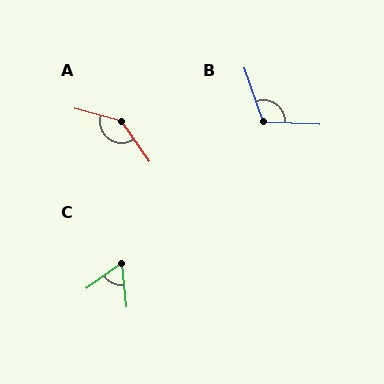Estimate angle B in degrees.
Approximately 112 degrees.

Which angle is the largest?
A, at approximately 140 degrees.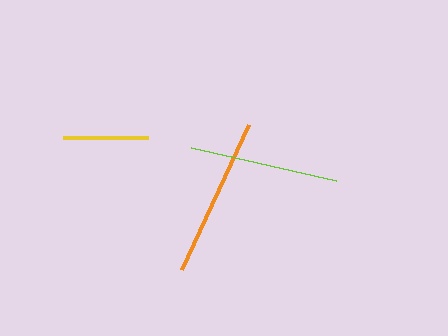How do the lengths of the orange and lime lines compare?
The orange and lime lines are approximately the same length.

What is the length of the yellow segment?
The yellow segment is approximately 86 pixels long.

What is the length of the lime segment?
The lime segment is approximately 148 pixels long.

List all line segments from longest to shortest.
From longest to shortest: orange, lime, yellow.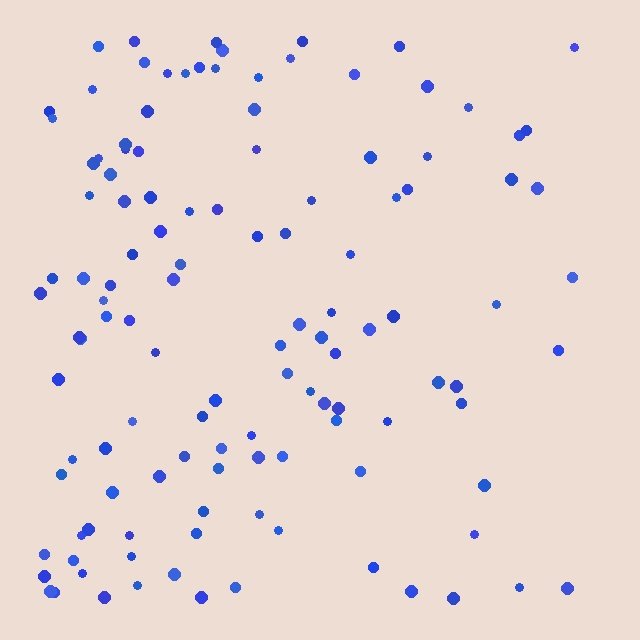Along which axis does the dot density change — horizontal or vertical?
Horizontal.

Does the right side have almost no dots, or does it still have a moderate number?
Still a moderate number, just noticeably fewer than the left.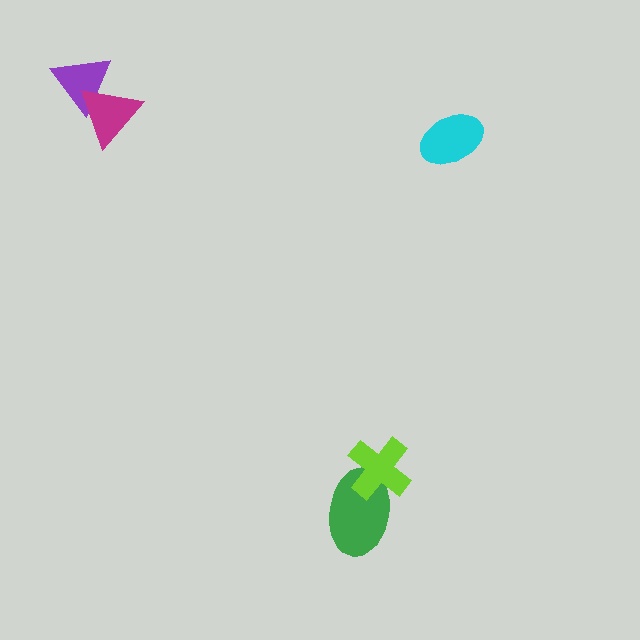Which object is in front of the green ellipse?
The lime cross is in front of the green ellipse.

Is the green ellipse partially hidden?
Yes, it is partially covered by another shape.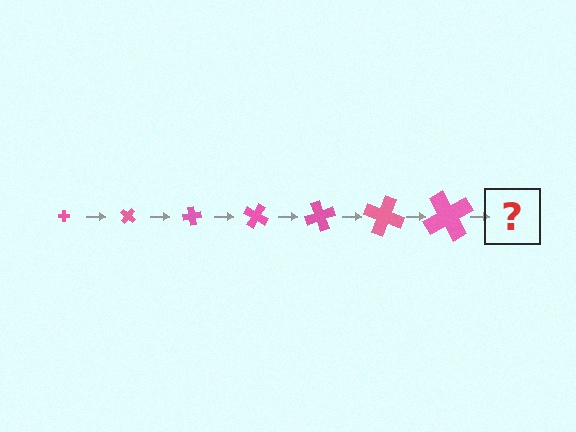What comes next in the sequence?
The next element should be a cross, larger than the previous one and rotated 280 degrees from the start.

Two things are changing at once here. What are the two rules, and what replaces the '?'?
The two rules are that the cross grows larger each step and it rotates 40 degrees each step. The '?' should be a cross, larger than the previous one and rotated 280 degrees from the start.